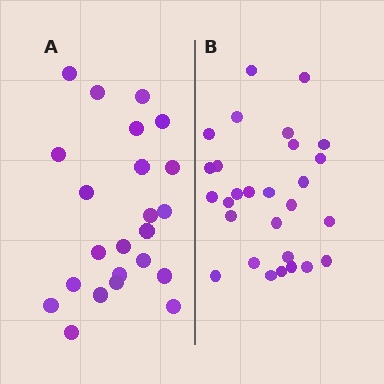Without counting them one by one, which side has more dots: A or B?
Region B (the right region) has more dots.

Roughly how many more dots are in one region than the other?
Region B has about 5 more dots than region A.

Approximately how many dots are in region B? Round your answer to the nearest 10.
About 30 dots. (The exact count is 28, which rounds to 30.)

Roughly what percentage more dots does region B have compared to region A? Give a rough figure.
About 20% more.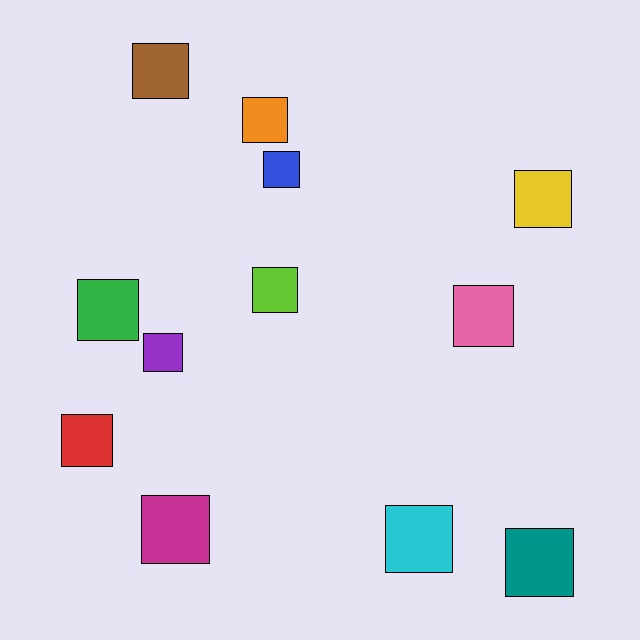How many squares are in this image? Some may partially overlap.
There are 12 squares.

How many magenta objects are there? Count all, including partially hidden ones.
There is 1 magenta object.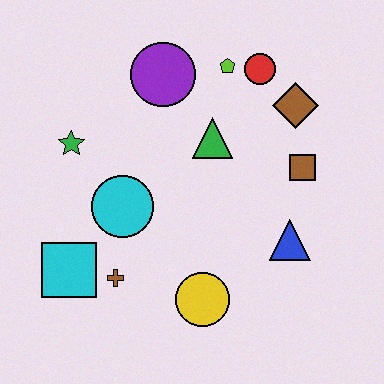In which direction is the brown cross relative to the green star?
The brown cross is below the green star.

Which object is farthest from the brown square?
The cyan square is farthest from the brown square.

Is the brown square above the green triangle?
No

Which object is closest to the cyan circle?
The brown cross is closest to the cyan circle.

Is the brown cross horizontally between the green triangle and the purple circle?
No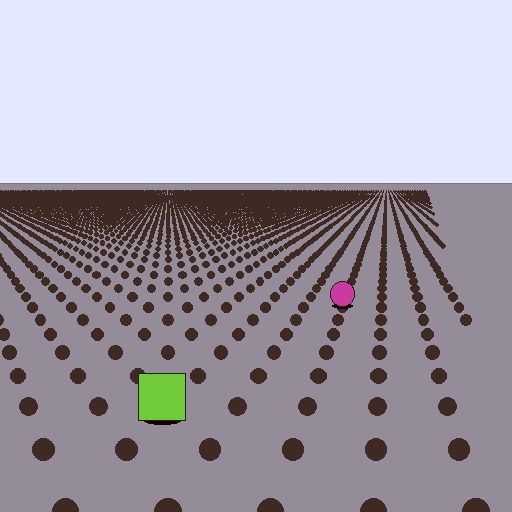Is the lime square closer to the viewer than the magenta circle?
Yes. The lime square is closer — you can tell from the texture gradient: the ground texture is coarser near it.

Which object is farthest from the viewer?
The magenta circle is farthest from the viewer. It appears smaller and the ground texture around it is denser.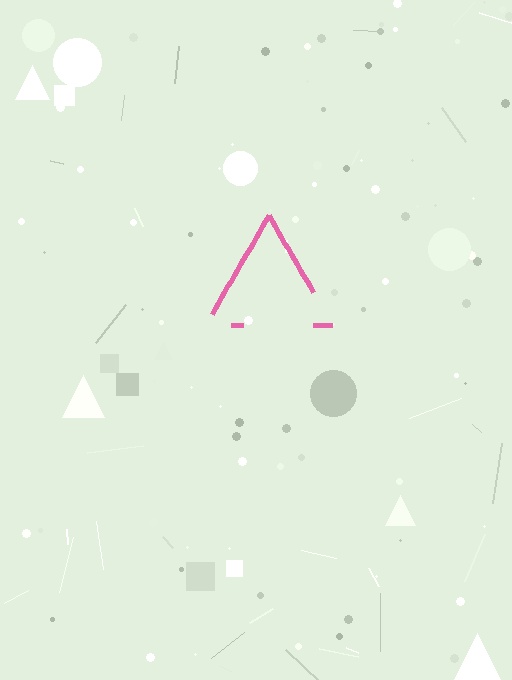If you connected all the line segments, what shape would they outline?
They would outline a triangle.